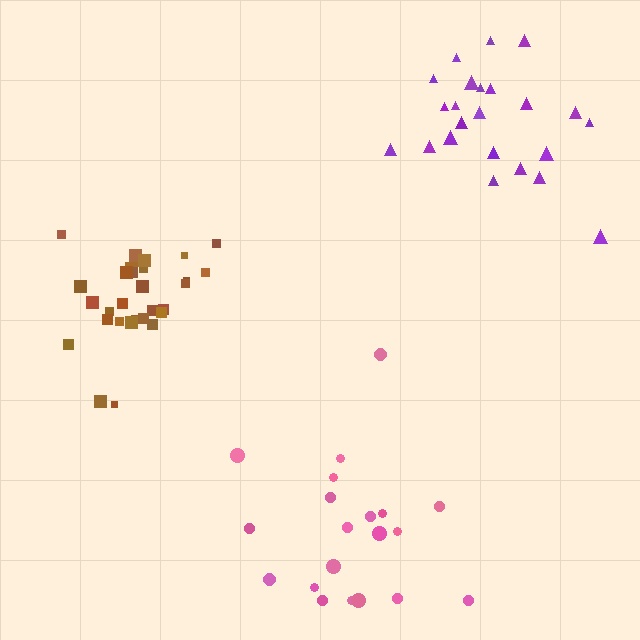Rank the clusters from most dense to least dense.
brown, purple, pink.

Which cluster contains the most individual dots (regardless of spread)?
Brown (30).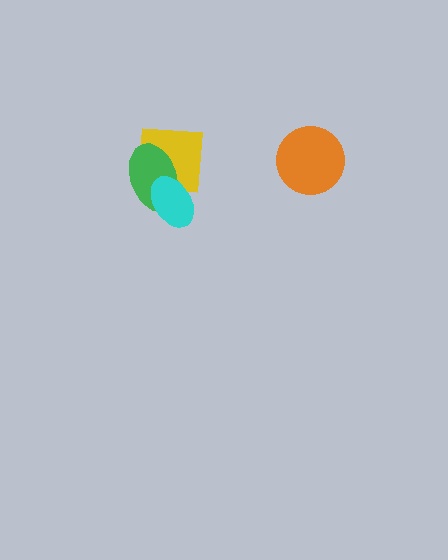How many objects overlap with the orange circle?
0 objects overlap with the orange circle.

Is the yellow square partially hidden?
Yes, it is partially covered by another shape.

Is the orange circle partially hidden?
No, no other shape covers it.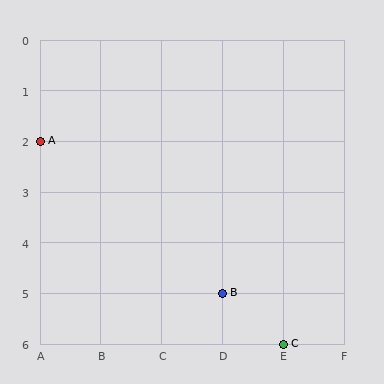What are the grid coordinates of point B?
Point B is at grid coordinates (D, 5).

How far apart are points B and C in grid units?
Points B and C are 1 column and 1 row apart (about 1.4 grid units diagonally).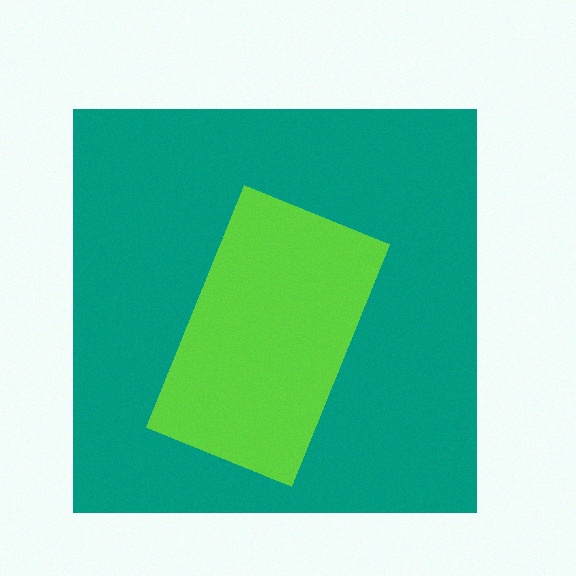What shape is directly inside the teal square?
The lime rectangle.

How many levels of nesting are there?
2.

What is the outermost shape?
The teal square.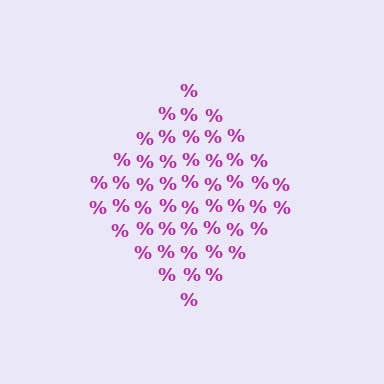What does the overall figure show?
The overall figure shows a diamond.